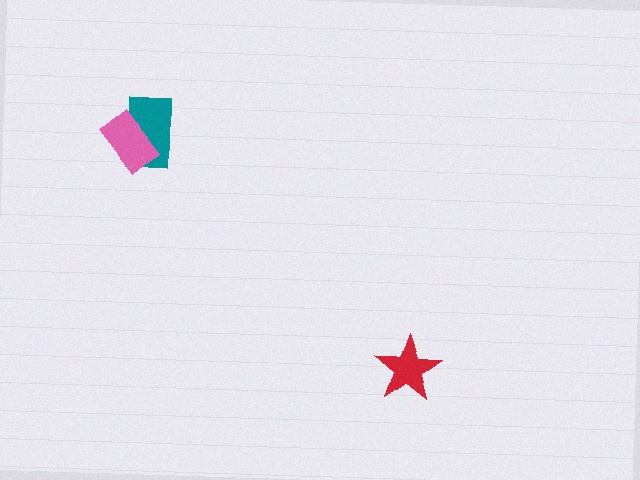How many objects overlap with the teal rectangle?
1 object overlaps with the teal rectangle.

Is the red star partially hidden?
No, no other shape covers it.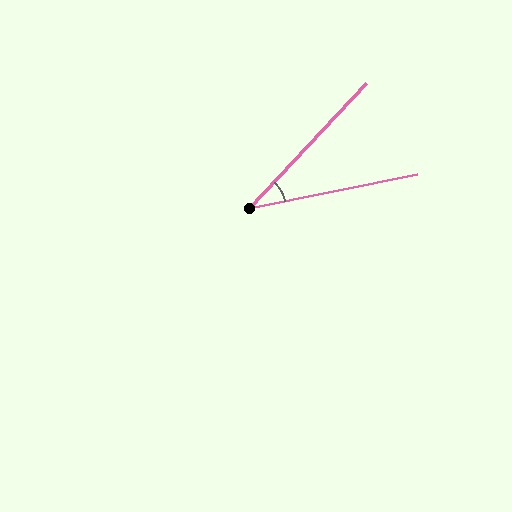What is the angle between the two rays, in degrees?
Approximately 36 degrees.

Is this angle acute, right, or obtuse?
It is acute.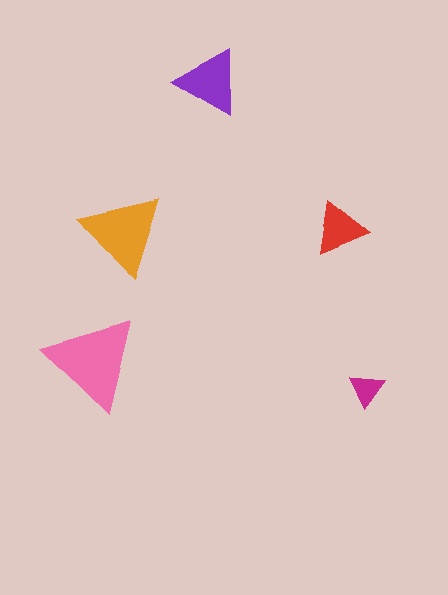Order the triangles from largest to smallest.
the pink one, the orange one, the purple one, the red one, the magenta one.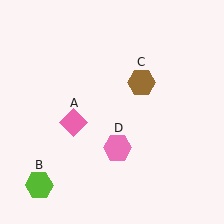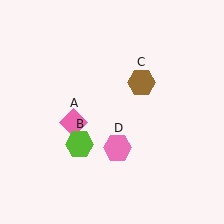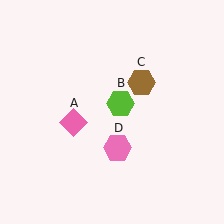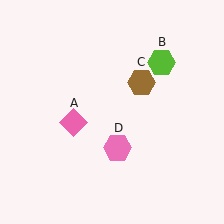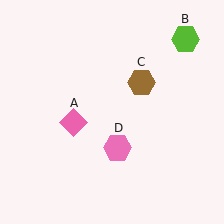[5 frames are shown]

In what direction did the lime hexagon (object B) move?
The lime hexagon (object B) moved up and to the right.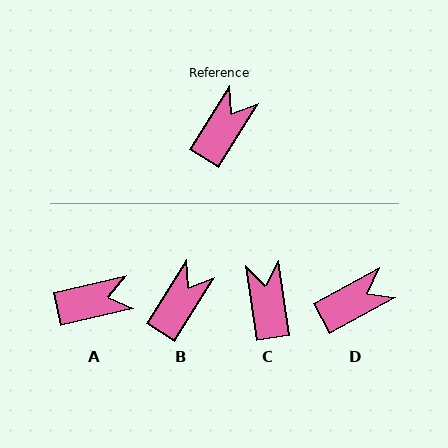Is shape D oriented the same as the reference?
No, it is off by about 30 degrees.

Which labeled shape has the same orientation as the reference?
B.